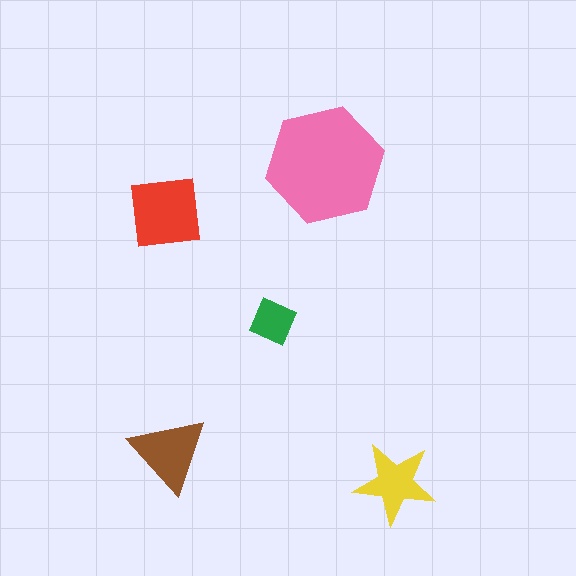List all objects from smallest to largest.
The green square, the yellow star, the brown triangle, the red square, the pink hexagon.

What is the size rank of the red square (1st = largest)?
2nd.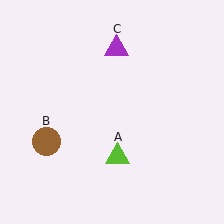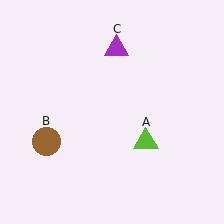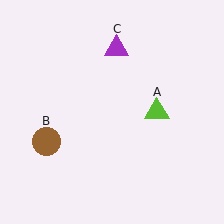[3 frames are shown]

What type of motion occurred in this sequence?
The lime triangle (object A) rotated counterclockwise around the center of the scene.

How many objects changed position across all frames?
1 object changed position: lime triangle (object A).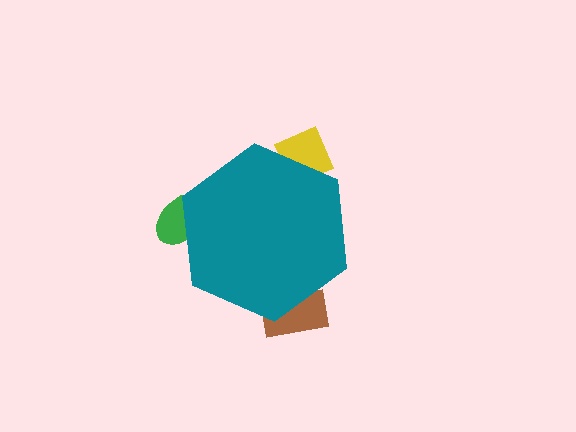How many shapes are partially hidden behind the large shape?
3 shapes are partially hidden.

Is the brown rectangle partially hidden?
Yes, the brown rectangle is partially hidden behind the teal hexagon.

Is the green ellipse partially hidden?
Yes, the green ellipse is partially hidden behind the teal hexagon.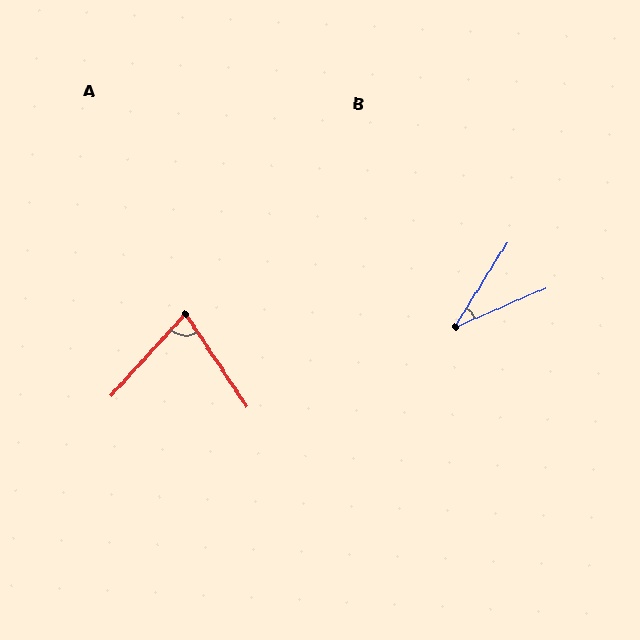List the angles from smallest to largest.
B (34°), A (76°).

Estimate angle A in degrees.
Approximately 76 degrees.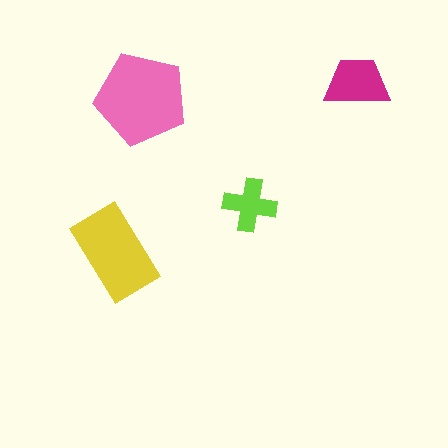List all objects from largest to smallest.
The pink pentagon, the yellow rectangle, the magenta trapezoid, the lime cross.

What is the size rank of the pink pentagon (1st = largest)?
1st.